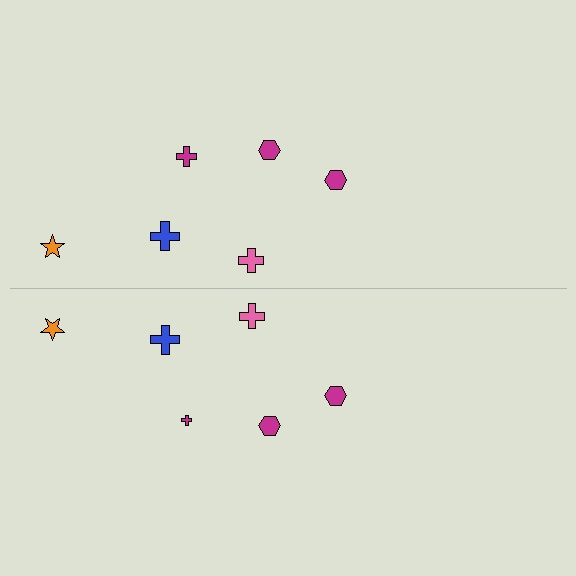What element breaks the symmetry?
The magenta cross on the bottom side has a different size than its mirror counterpart.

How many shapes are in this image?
There are 12 shapes in this image.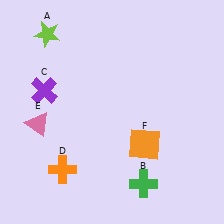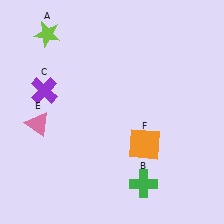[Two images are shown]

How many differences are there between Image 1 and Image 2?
There is 1 difference between the two images.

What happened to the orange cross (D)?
The orange cross (D) was removed in Image 2. It was in the bottom-left area of Image 1.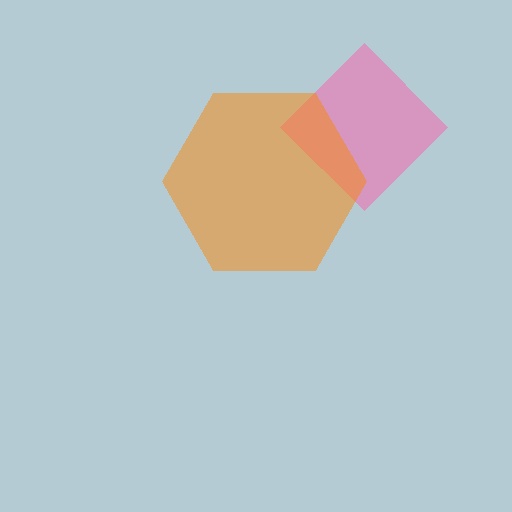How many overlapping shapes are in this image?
There are 2 overlapping shapes in the image.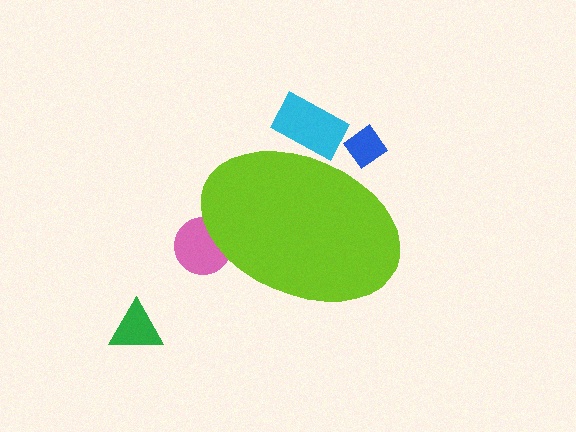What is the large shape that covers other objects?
A lime ellipse.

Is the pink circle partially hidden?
Yes, the pink circle is partially hidden behind the lime ellipse.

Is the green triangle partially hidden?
No, the green triangle is fully visible.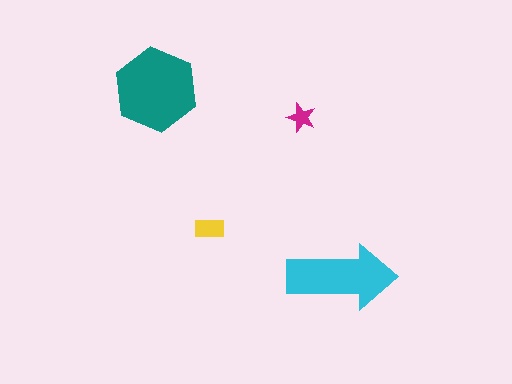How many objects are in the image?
There are 4 objects in the image.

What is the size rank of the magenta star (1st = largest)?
4th.